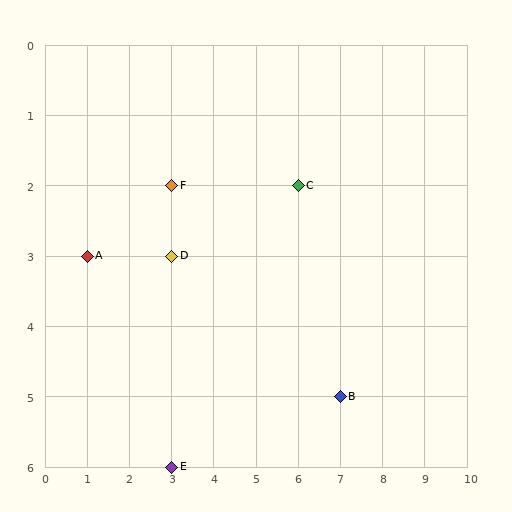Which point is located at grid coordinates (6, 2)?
Point C is at (6, 2).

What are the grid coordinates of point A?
Point A is at grid coordinates (1, 3).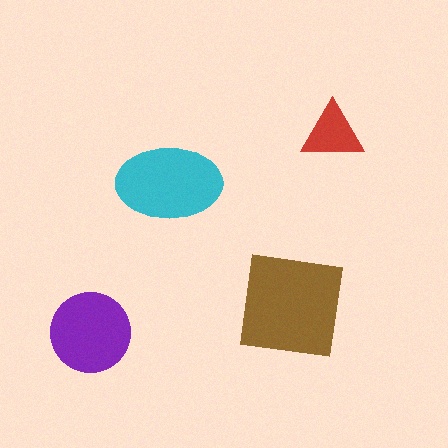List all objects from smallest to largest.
The red triangle, the purple circle, the cyan ellipse, the brown square.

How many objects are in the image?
There are 4 objects in the image.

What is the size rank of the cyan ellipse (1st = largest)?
2nd.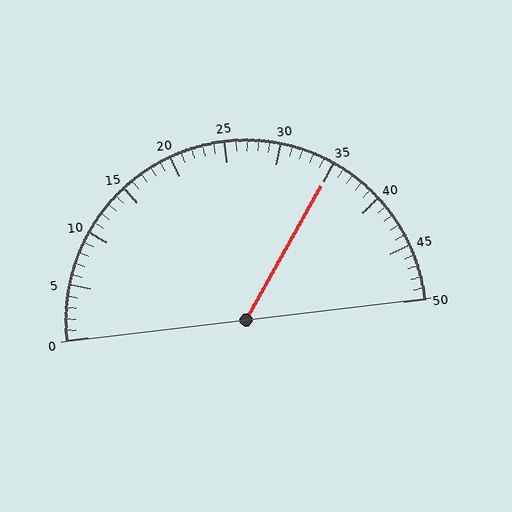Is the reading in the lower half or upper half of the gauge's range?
The reading is in the upper half of the range (0 to 50).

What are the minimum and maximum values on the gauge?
The gauge ranges from 0 to 50.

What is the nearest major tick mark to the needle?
The nearest major tick mark is 35.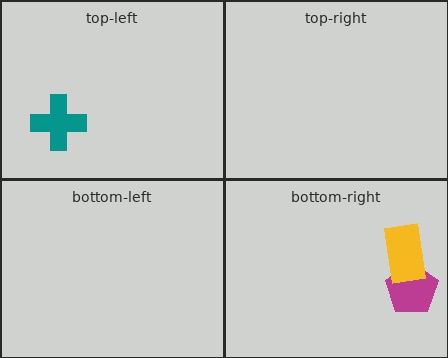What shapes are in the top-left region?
The teal cross.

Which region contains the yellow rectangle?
The bottom-right region.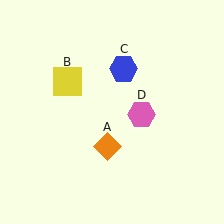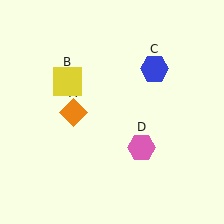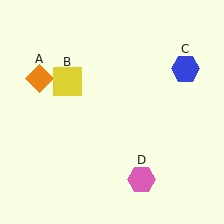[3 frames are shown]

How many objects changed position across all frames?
3 objects changed position: orange diamond (object A), blue hexagon (object C), pink hexagon (object D).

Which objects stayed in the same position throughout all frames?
Yellow square (object B) remained stationary.